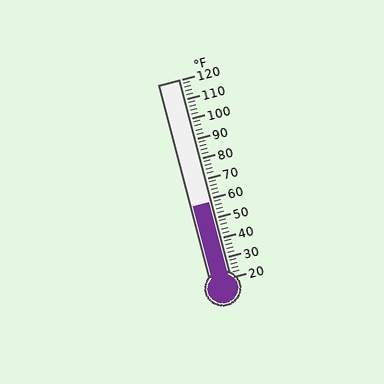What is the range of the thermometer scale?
The thermometer scale ranges from 20°F to 120°F.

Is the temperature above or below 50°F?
The temperature is above 50°F.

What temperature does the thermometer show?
The thermometer shows approximately 58°F.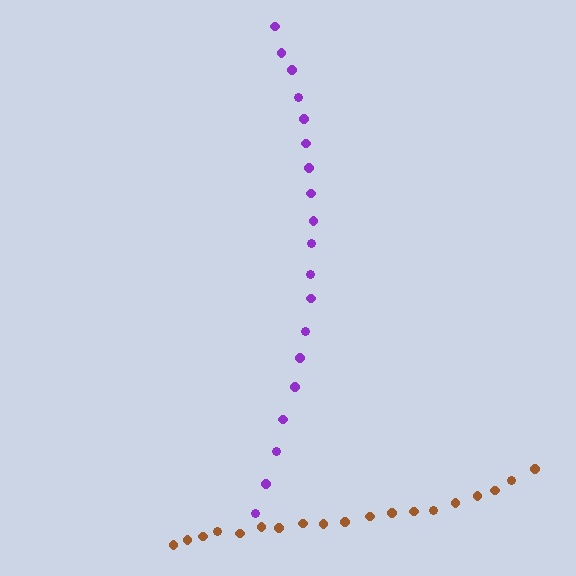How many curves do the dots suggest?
There are 2 distinct paths.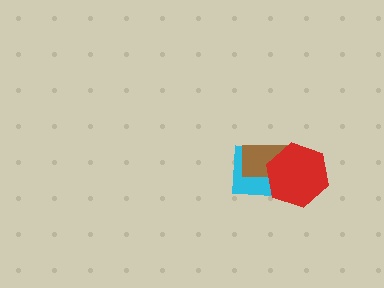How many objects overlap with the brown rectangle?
2 objects overlap with the brown rectangle.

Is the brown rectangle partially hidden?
Yes, it is partially covered by another shape.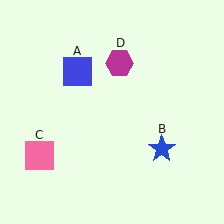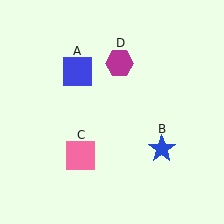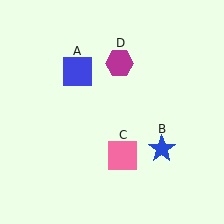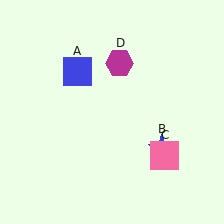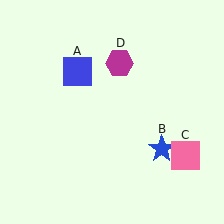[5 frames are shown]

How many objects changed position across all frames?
1 object changed position: pink square (object C).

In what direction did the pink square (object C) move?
The pink square (object C) moved right.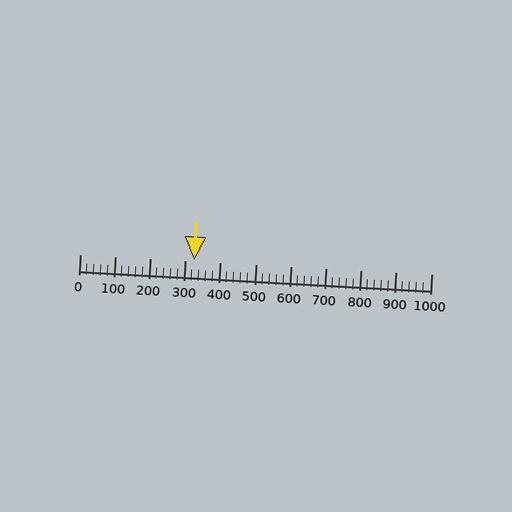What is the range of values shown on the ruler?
The ruler shows values from 0 to 1000.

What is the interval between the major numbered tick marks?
The major tick marks are spaced 100 units apart.